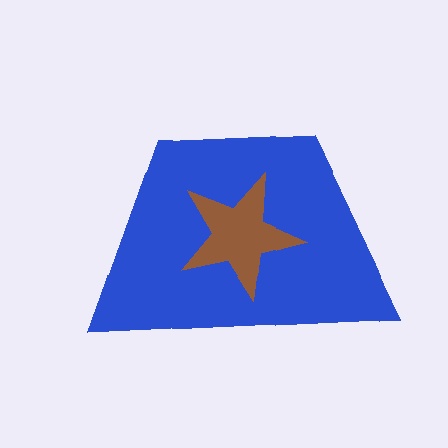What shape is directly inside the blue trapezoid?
The brown star.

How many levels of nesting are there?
2.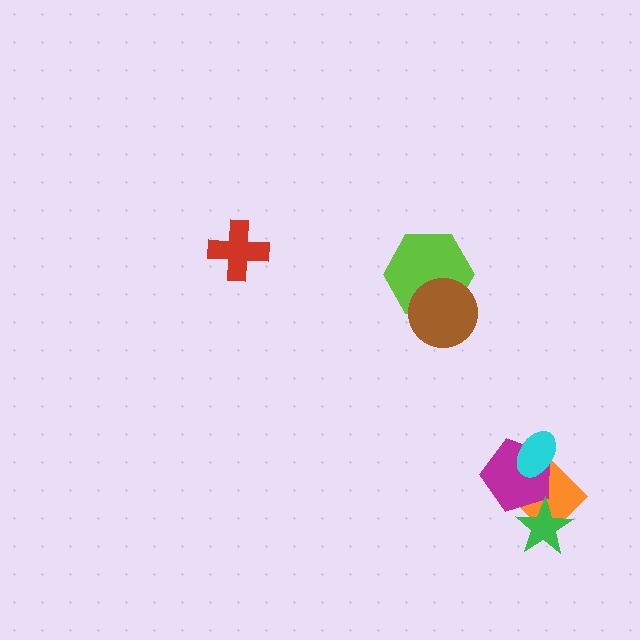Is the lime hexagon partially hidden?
Yes, it is partially covered by another shape.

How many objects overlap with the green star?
2 objects overlap with the green star.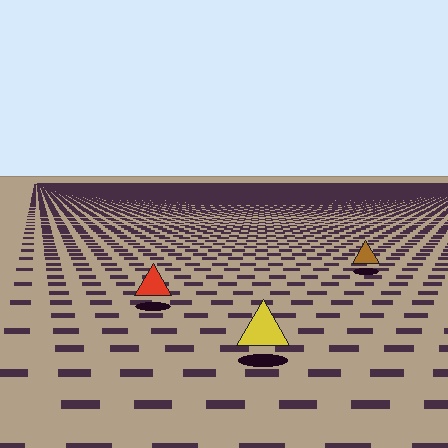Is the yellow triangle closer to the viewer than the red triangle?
Yes. The yellow triangle is closer — you can tell from the texture gradient: the ground texture is coarser near it.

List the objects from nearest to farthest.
From nearest to farthest: the yellow triangle, the red triangle, the brown triangle.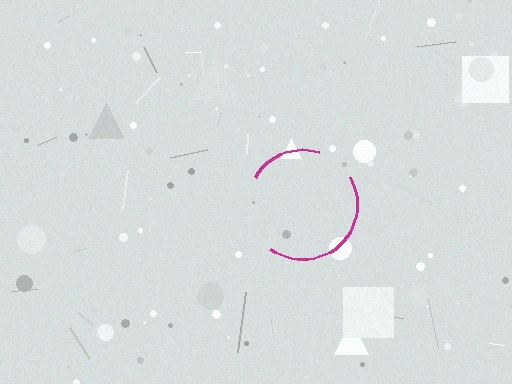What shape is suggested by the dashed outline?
The dashed outline suggests a circle.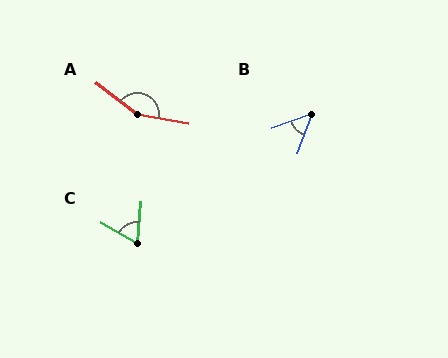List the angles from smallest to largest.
B (50°), C (65°), A (153°).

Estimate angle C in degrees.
Approximately 65 degrees.